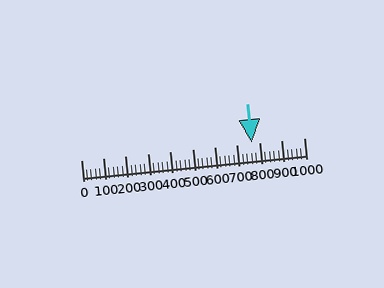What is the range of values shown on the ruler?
The ruler shows values from 0 to 1000.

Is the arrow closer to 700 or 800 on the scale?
The arrow is closer to 800.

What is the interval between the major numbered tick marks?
The major tick marks are spaced 100 units apart.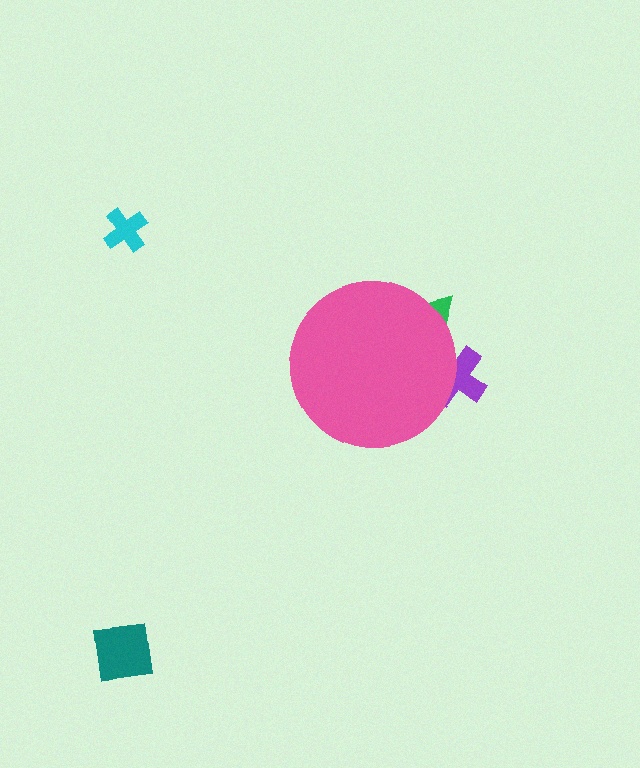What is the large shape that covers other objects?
A pink circle.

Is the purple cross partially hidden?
Yes, the purple cross is partially hidden behind the pink circle.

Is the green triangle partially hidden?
Yes, the green triangle is partially hidden behind the pink circle.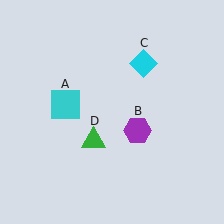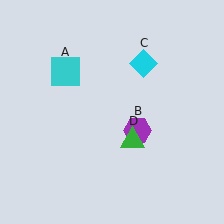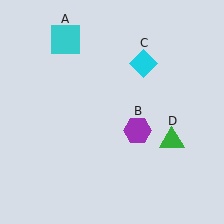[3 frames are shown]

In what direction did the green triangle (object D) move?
The green triangle (object D) moved right.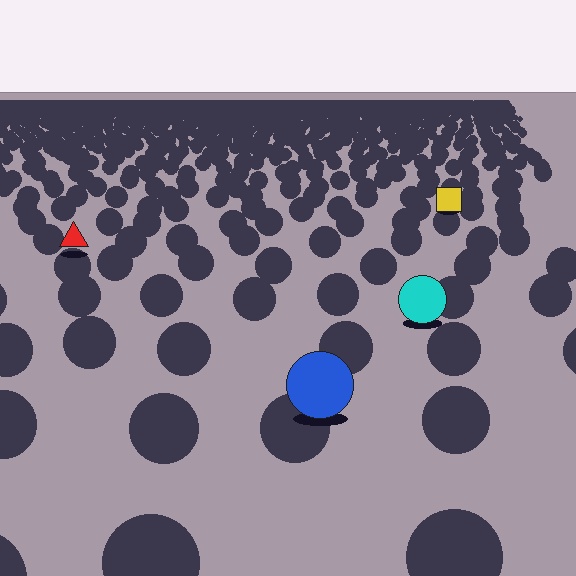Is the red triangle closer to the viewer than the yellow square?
Yes. The red triangle is closer — you can tell from the texture gradient: the ground texture is coarser near it.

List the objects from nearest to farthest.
From nearest to farthest: the blue circle, the cyan circle, the red triangle, the yellow square.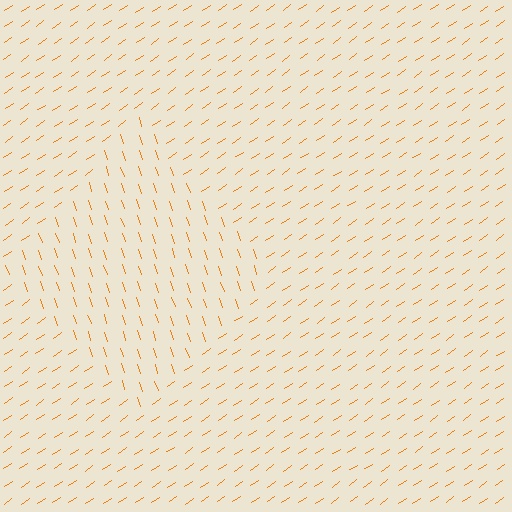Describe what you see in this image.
The image is filled with small orange line segments. A diamond region in the image has lines oriented differently from the surrounding lines, creating a visible texture boundary.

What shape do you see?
I see a diamond.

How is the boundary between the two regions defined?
The boundary is defined purely by a change in line orientation (approximately 74 degrees difference). All lines are the same color and thickness.